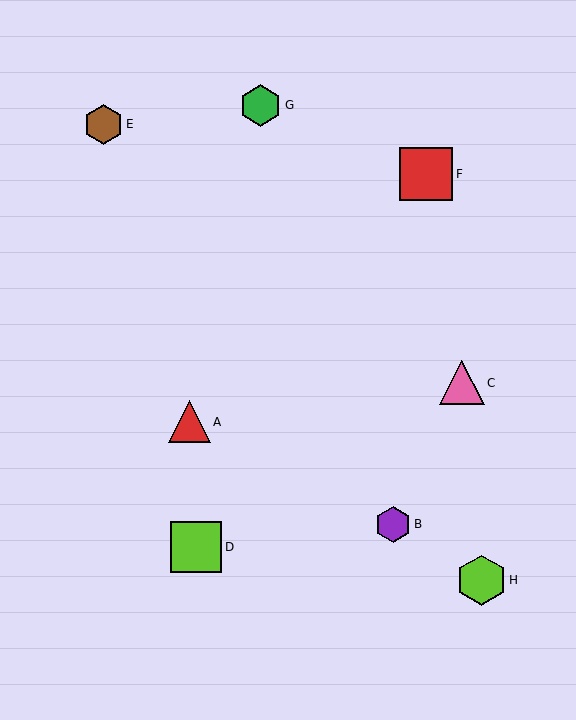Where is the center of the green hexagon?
The center of the green hexagon is at (261, 105).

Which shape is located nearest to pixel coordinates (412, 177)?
The red square (labeled F) at (426, 174) is nearest to that location.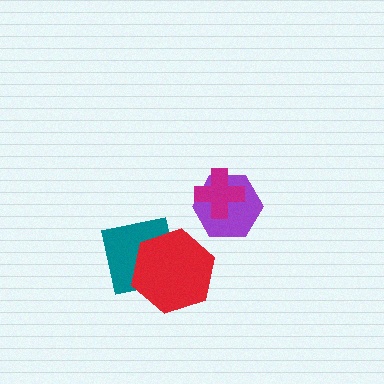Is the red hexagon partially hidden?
No, no other shape covers it.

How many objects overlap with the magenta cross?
1 object overlaps with the magenta cross.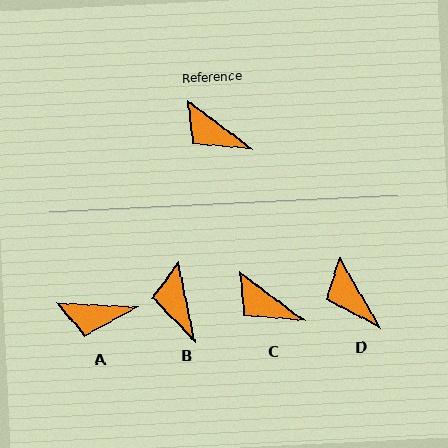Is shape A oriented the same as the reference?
No, it is off by about 34 degrees.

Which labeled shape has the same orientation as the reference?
C.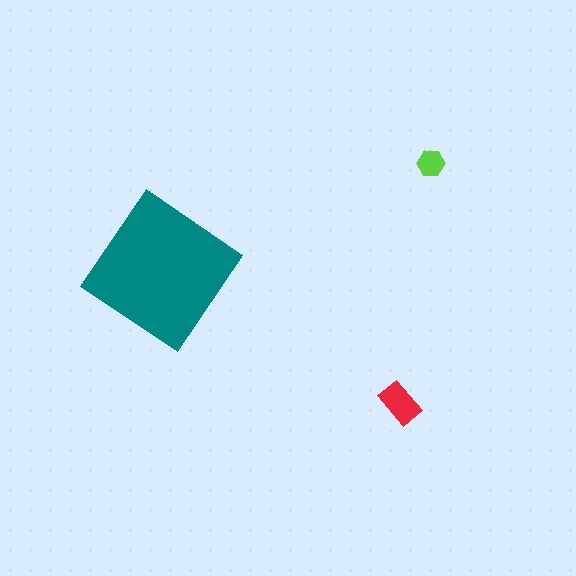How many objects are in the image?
There are 3 objects in the image.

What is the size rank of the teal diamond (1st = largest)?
1st.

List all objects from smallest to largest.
The lime hexagon, the red rectangle, the teal diamond.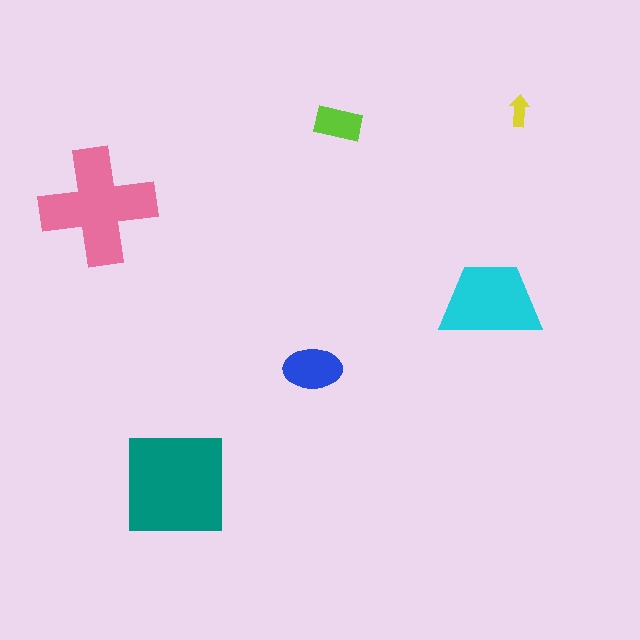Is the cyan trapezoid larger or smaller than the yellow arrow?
Larger.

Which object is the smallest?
The yellow arrow.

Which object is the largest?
The teal square.